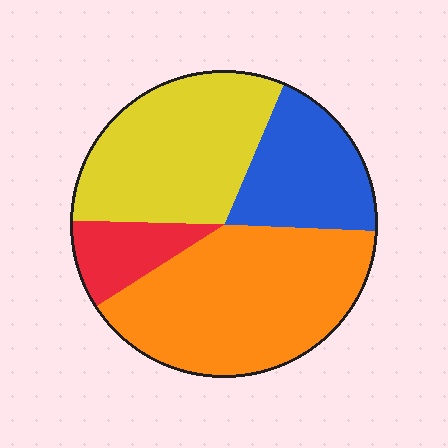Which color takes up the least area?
Red, at roughly 10%.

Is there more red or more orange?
Orange.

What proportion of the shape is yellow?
Yellow takes up between a sixth and a third of the shape.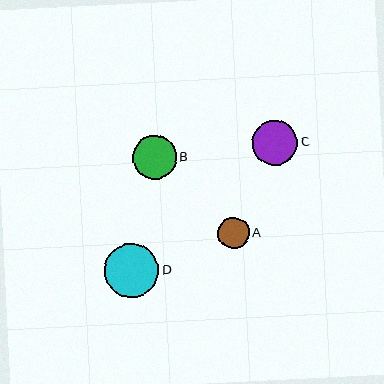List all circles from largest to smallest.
From largest to smallest: D, C, B, A.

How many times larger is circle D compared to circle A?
Circle D is approximately 1.7 times the size of circle A.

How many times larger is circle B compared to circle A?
Circle B is approximately 1.4 times the size of circle A.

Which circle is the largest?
Circle D is the largest with a size of approximately 55 pixels.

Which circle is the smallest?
Circle A is the smallest with a size of approximately 32 pixels.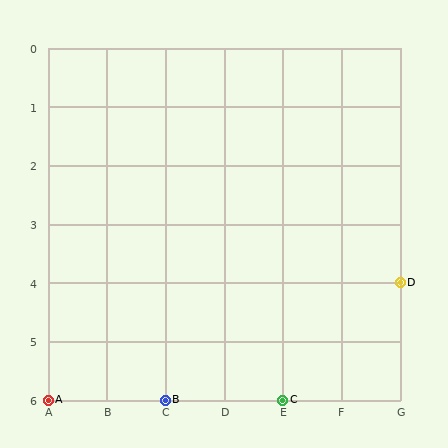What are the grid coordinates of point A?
Point A is at grid coordinates (A, 6).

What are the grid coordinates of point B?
Point B is at grid coordinates (C, 6).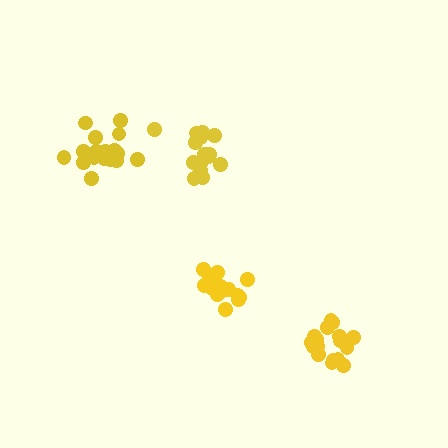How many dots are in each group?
Group 1: 15 dots, Group 2: 18 dots, Group 3: 18 dots, Group 4: 15 dots (66 total).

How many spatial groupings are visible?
There are 4 spatial groupings.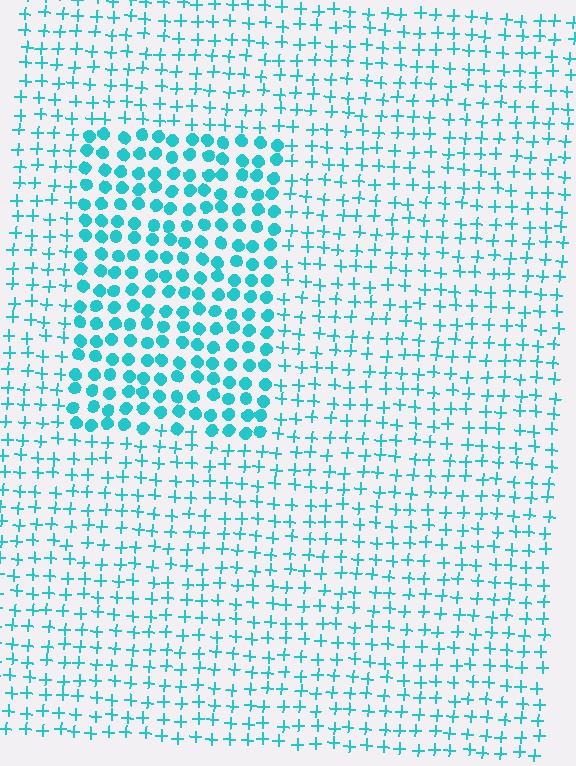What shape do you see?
I see a rectangle.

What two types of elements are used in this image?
The image uses circles inside the rectangle region and plus signs outside it.